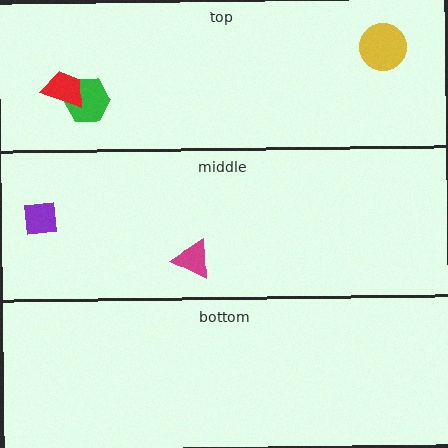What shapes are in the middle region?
The magenta triangle, the purple square.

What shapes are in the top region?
The green hexagon, the red trapezoid, the yellow circle.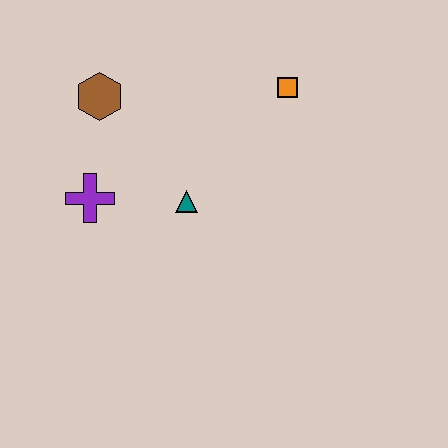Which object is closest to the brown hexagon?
The purple cross is closest to the brown hexagon.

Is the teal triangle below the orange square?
Yes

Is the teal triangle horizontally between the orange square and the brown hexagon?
Yes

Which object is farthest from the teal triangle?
The orange square is farthest from the teal triangle.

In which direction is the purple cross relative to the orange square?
The purple cross is to the left of the orange square.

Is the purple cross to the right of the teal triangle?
No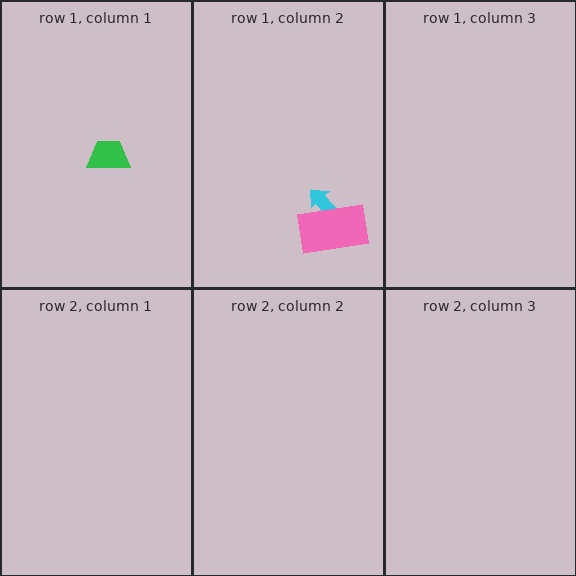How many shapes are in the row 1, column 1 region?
1.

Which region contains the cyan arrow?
The row 1, column 2 region.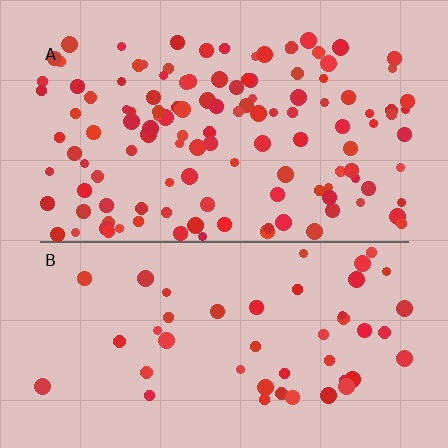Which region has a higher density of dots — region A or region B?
A (the top).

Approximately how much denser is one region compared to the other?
Approximately 2.7× — region A over region B.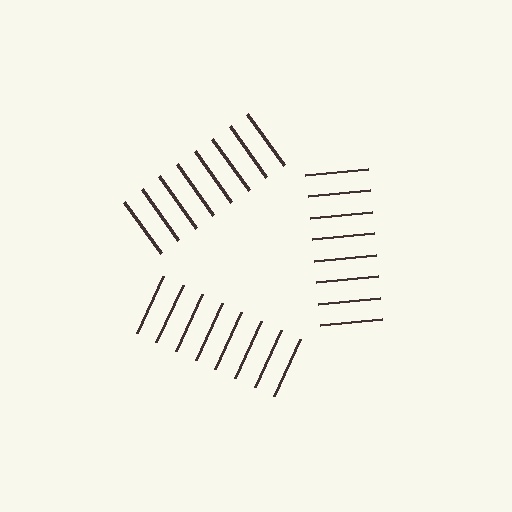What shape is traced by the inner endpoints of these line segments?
An illusory triangle — the line segments terminate on its edges but no continuous stroke is drawn.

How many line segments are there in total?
24 — 8 along each of the 3 edges.